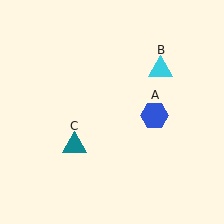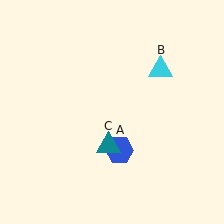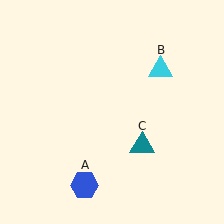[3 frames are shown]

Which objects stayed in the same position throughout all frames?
Cyan triangle (object B) remained stationary.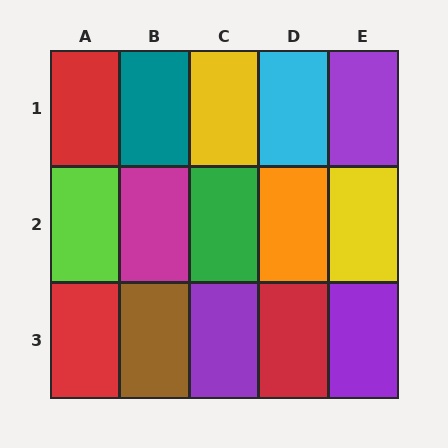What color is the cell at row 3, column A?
Red.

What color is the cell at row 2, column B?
Magenta.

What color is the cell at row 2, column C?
Green.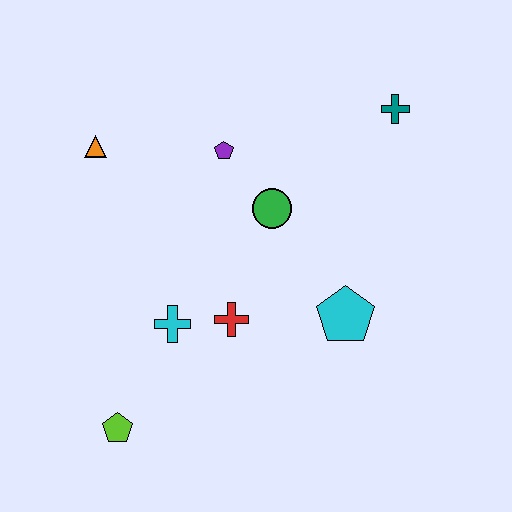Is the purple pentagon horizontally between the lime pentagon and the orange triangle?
No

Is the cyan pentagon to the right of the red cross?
Yes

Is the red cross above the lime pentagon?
Yes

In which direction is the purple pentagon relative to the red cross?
The purple pentagon is above the red cross.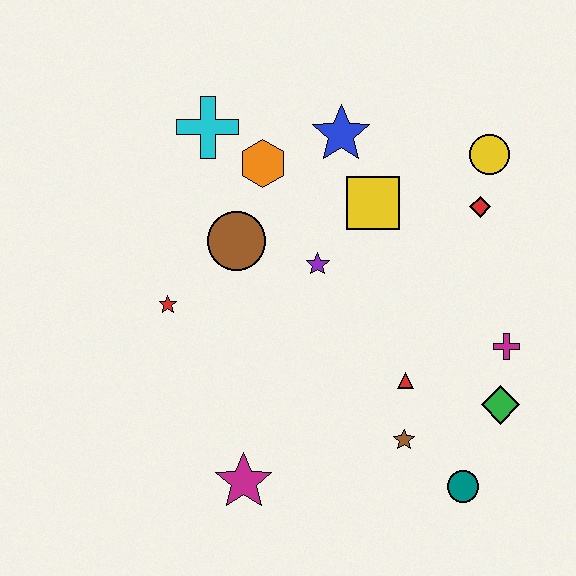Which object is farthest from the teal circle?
The cyan cross is farthest from the teal circle.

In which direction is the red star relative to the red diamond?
The red star is to the left of the red diamond.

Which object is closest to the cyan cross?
The orange hexagon is closest to the cyan cross.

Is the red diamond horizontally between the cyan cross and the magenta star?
No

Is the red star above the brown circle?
No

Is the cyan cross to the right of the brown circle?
No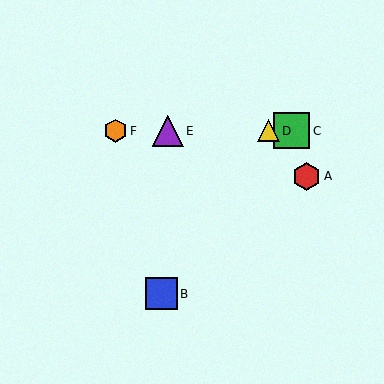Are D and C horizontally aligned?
Yes, both are at y≈131.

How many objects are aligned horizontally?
4 objects (C, D, E, F) are aligned horizontally.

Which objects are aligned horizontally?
Objects C, D, E, F are aligned horizontally.